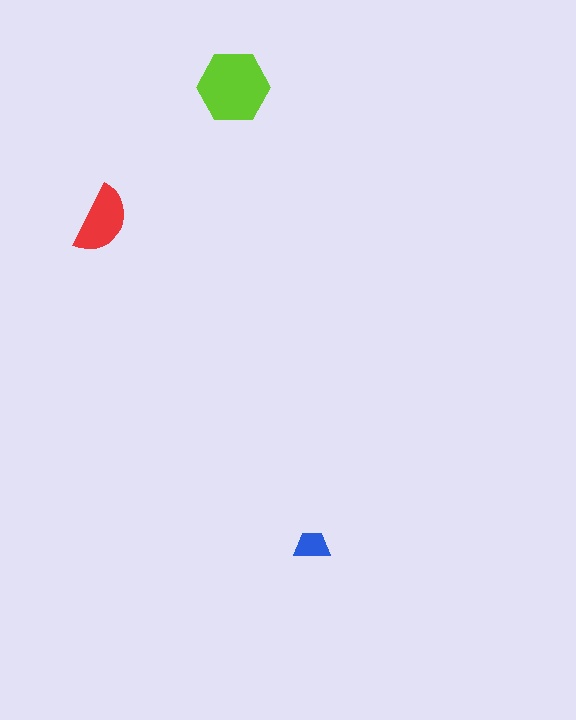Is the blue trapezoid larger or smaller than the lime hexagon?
Smaller.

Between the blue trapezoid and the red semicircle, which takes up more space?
The red semicircle.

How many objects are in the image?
There are 3 objects in the image.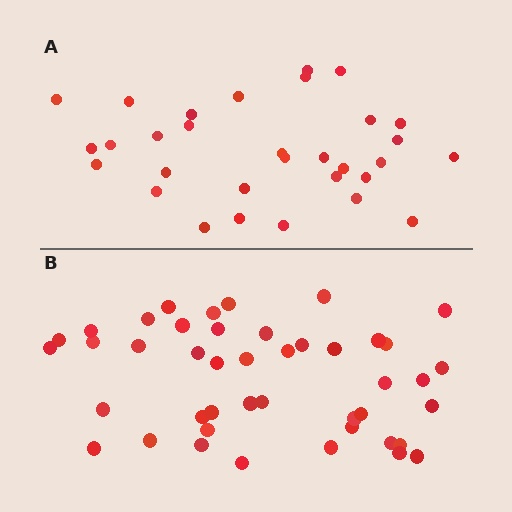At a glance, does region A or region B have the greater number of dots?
Region B (the bottom region) has more dots.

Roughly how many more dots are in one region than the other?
Region B has approximately 15 more dots than region A.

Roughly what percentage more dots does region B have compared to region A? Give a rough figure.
About 40% more.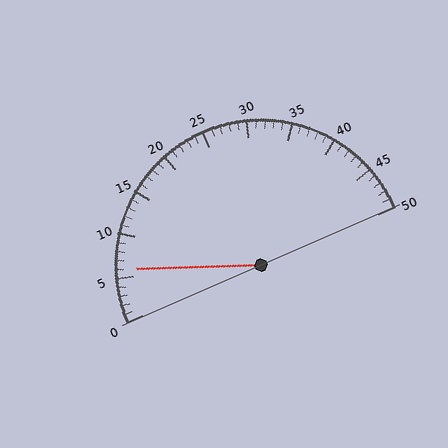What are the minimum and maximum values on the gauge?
The gauge ranges from 0 to 50.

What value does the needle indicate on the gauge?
The needle indicates approximately 6.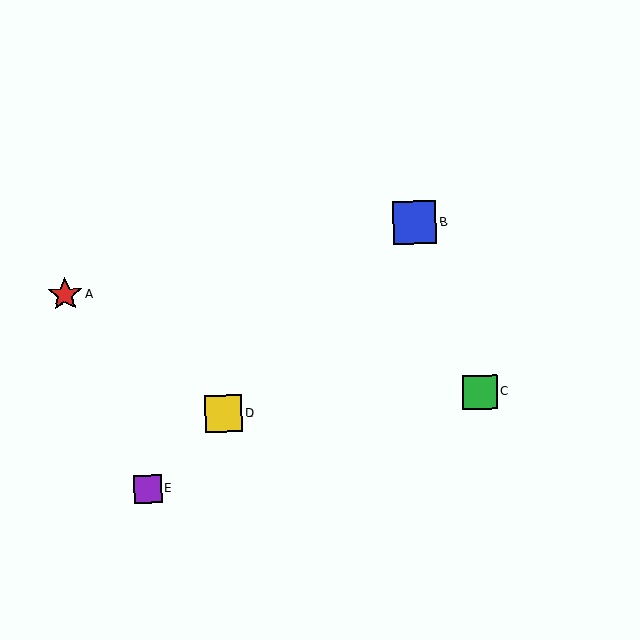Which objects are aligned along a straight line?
Objects B, D, E are aligned along a straight line.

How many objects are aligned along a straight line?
3 objects (B, D, E) are aligned along a straight line.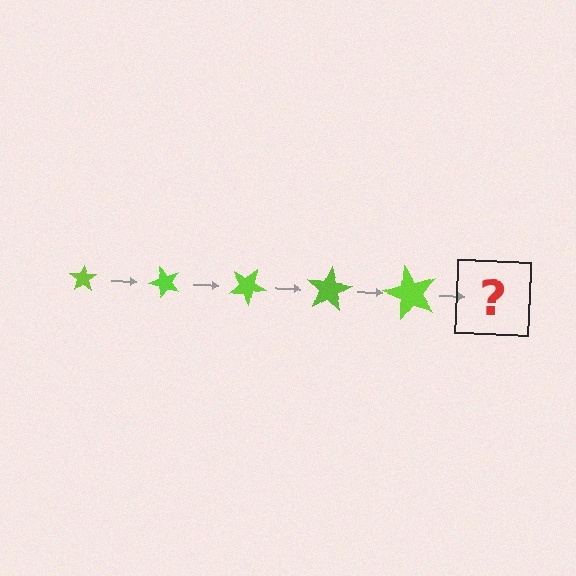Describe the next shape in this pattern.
It should be a star, larger than the previous one and rotated 250 degrees from the start.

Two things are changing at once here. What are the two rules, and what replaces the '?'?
The two rules are that the star grows larger each step and it rotates 50 degrees each step. The '?' should be a star, larger than the previous one and rotated 250 degrees from the start.